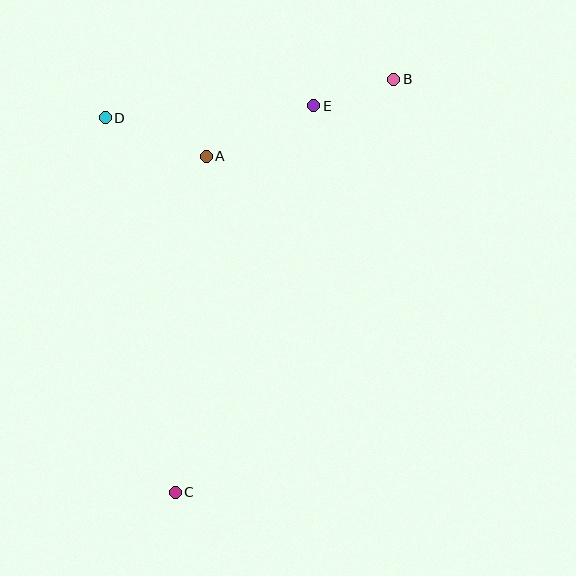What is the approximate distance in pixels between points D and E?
The distance between D and E is approximately 209 pixels.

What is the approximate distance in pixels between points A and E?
The distance between A and E is approximately 119 pixels.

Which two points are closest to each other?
Points B and E are closest to each other.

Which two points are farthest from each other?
Points B and C are farthest from each other.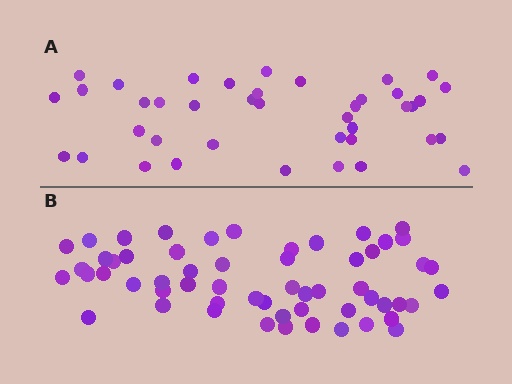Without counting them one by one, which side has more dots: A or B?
Region B (the bottom region) has more dots.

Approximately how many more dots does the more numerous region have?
Region B has approximately 15 more dots than region A.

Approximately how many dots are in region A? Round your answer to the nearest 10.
About 40 dots.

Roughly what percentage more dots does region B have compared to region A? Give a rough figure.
About 40% more.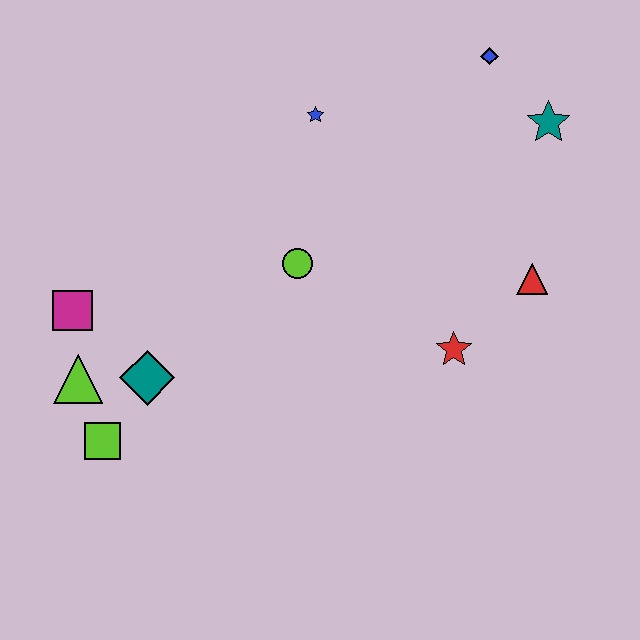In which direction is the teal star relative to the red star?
The teal star is above the red star.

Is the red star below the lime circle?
Yes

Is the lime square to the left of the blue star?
Yes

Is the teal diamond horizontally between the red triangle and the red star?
No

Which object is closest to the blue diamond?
The teal star is closest to the blue diamond.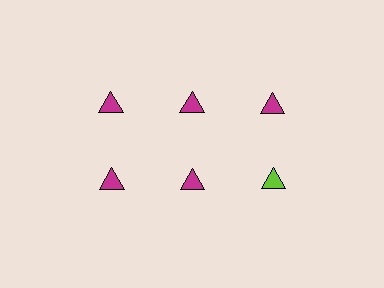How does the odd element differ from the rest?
It has a different color: lime instead of magenta.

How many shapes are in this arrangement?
There are 6 shapes arranged in a grid pattern.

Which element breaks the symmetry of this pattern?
The lime triangle in the second row, center column breaks the symmetry. All other shapes are magenta triangles.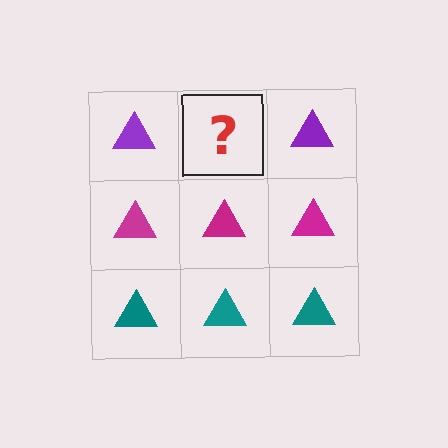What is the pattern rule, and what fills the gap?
The rule is that each row has a consistent color. The gap should be filled with a purple triangle.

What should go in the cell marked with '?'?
The missing cell should contain a purple triangle.